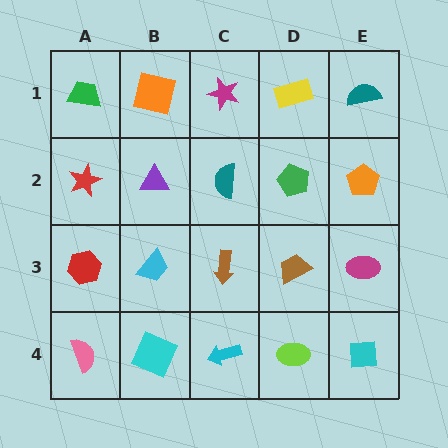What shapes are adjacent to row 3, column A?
A red star (row 2, column A), a pink semicircle (row 4, column A), a cyan trapezoid (row 3, column B).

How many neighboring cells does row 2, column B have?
4.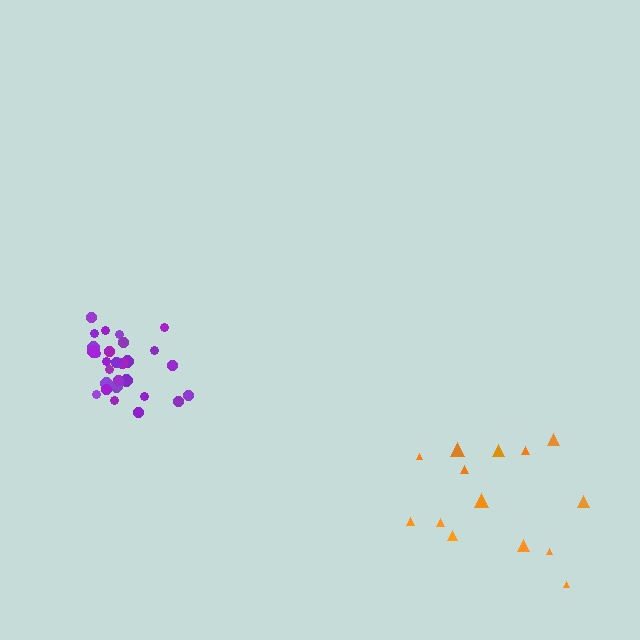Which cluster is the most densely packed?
Purple.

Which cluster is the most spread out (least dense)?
Orange.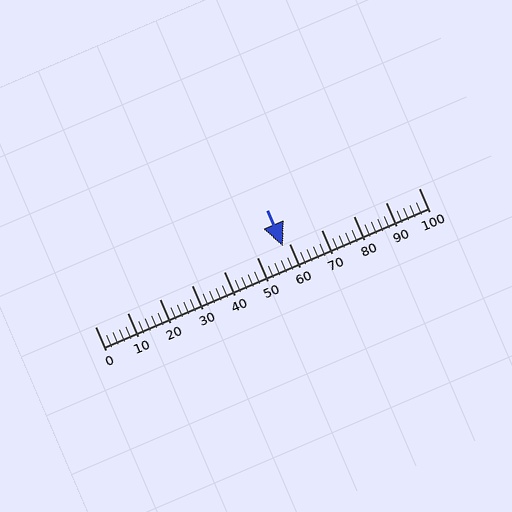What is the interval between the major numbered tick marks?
The major tick marks are spaced 10 units apart.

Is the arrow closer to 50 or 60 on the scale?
The arrow is closer to 60.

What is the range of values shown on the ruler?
The ruler shows values from 0 to 100.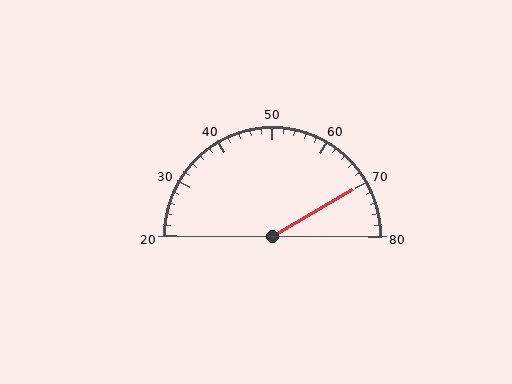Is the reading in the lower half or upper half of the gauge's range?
The reading is in the upper half of the range (20 to 80).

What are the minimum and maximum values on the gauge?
The gauge ranges from 20 to 80.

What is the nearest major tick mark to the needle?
The nearest major tick mark is 70.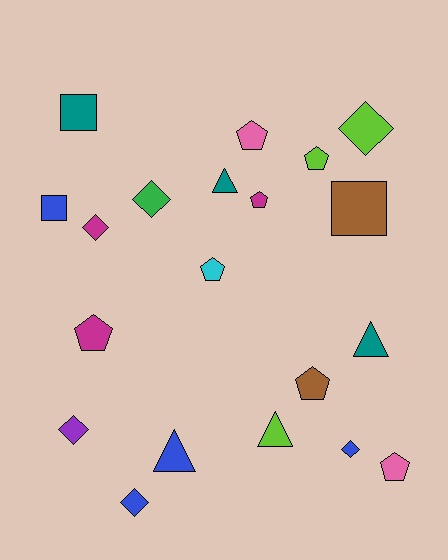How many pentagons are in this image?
There are 7 pentagons.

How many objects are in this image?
There are 20 objects.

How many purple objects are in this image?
There is 1 purple object.